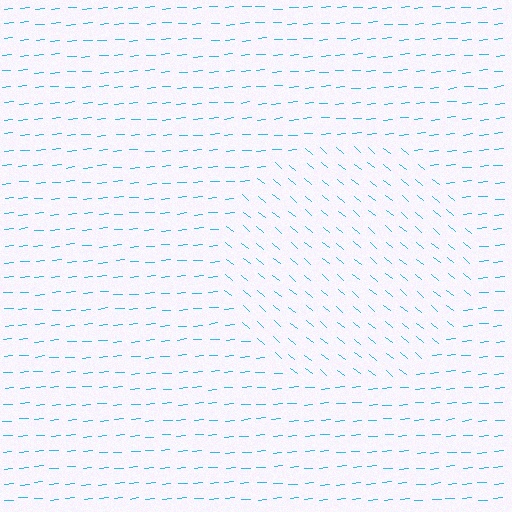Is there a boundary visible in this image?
Yes, there is a texture boundary formed by a change in line orientation.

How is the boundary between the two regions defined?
The boundary is defined purely by a change in line orientation (approximately 45 degrees difference). All lines are the same color and thickness.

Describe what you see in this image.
The image is filled with small cyan line segments. A circle region in the image has lines oriented differently from the surrounding lines, creating a visible texture boundary.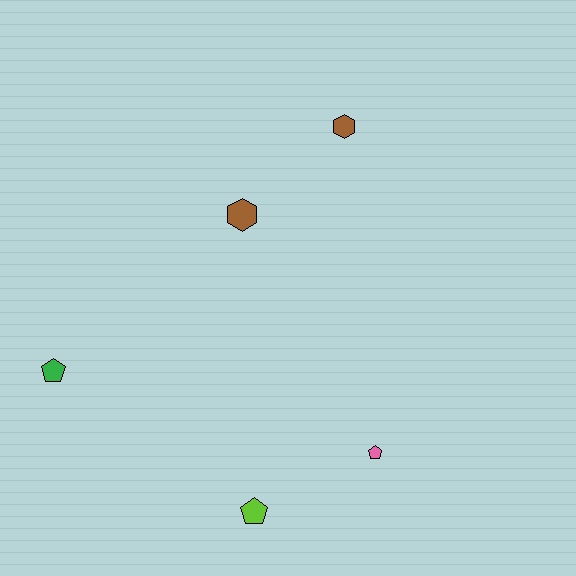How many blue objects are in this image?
There are no blue objects.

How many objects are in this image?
There are 5 objects.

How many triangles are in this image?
There are no triangles.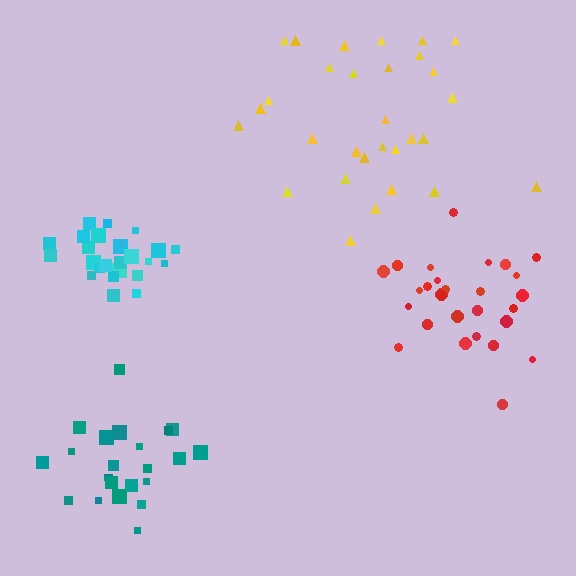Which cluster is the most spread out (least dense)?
Yellow.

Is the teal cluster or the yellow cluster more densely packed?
Teal.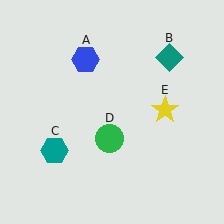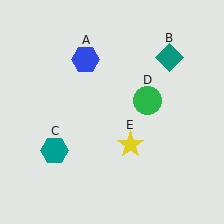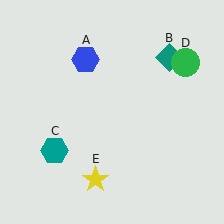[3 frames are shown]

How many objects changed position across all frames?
2 objects changed position: green circle (object D), yellow star (object E).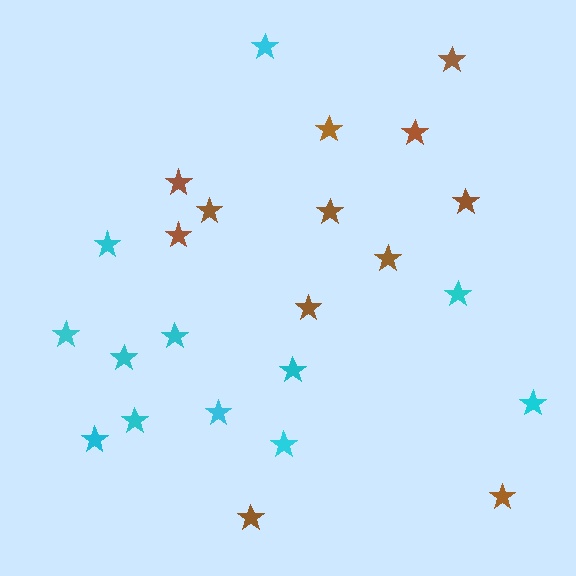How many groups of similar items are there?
There are 2 groups: one group of brown stars (12) and one group of cyan stars (12).